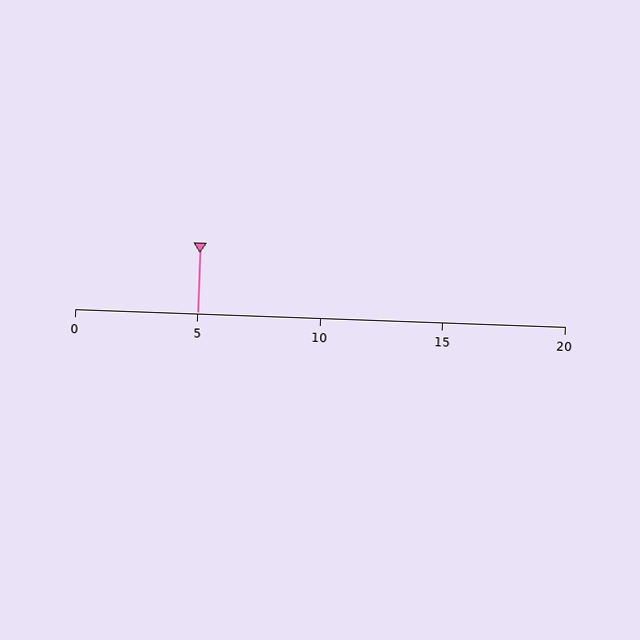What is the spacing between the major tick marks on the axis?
The major ticks are spaced 5 apart.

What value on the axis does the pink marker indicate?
The marker indicates approximately 5.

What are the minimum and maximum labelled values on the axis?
The axis runs from 0 to 20.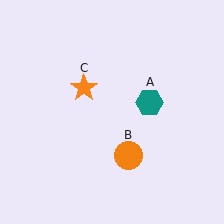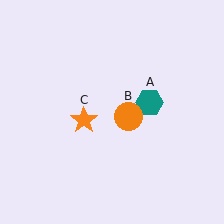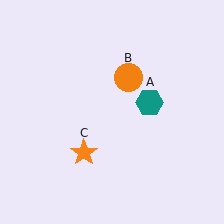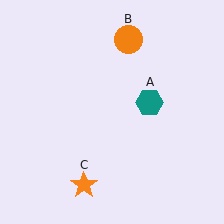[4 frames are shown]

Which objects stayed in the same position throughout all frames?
Teal hexagon (object A) remained stationary.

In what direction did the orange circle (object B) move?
The orange circle (object B) moved up.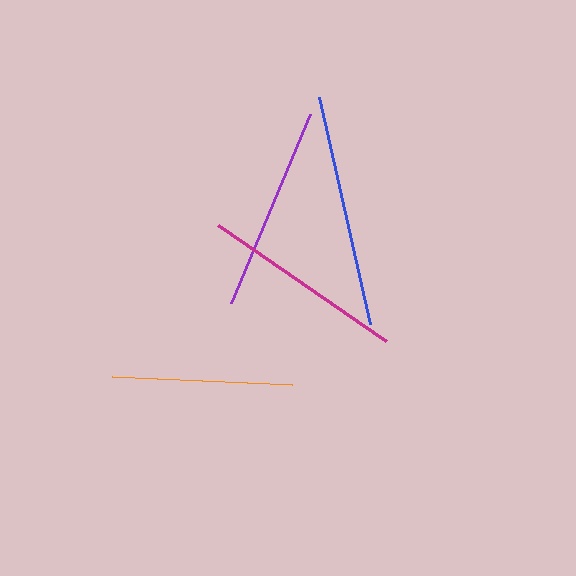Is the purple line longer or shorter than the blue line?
The blue line is longer than the purple line.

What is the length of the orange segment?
The orange segment is approximately 180 pixels long.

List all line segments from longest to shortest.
From longest to shortest: blue, purple, magenta, orange.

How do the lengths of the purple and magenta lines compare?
The purple and magenta lines are approximately the same length.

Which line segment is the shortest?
The orange line is the shortest at approximately 180 pixels.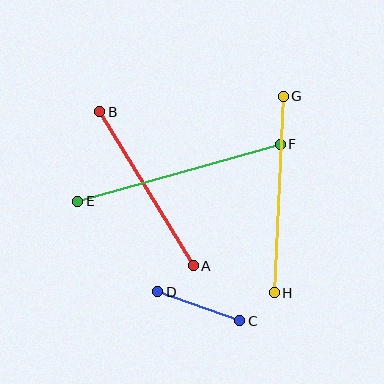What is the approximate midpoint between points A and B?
The midpoint is at approximately (147, 189) pixels.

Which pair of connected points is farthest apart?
Points E and F are farthest apart.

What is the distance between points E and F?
The distance is approximately 211 pixels.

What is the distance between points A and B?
The distance is approximately 180 pixels.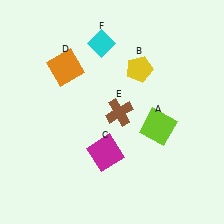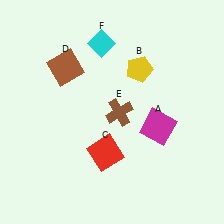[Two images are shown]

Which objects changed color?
A changed from lime to magenta. C changed from magenta to red. D changed from orange to brown.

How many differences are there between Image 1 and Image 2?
There are 3 differences between the two images.